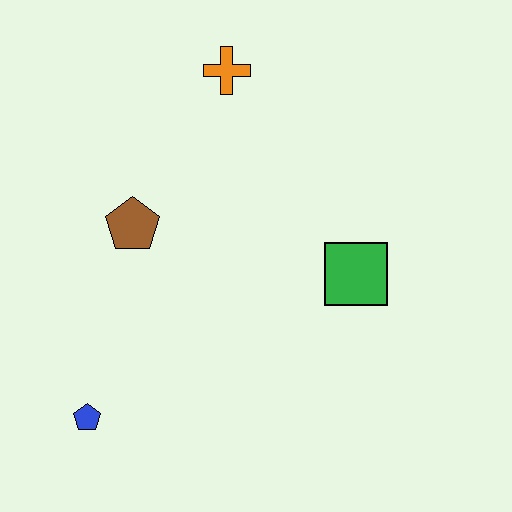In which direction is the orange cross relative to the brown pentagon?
The orange cross is above the brown pentagon.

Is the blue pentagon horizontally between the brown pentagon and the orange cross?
No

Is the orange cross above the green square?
Yes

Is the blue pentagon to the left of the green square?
Yes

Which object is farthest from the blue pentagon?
The orange cross is farthest from the blue pentagon.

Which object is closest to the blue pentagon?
The brown pentagon is closest to the blue pentagon.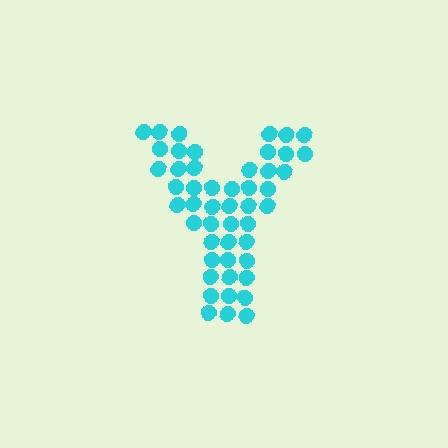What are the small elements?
The small elements are circles.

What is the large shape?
The large shape is the letter Y.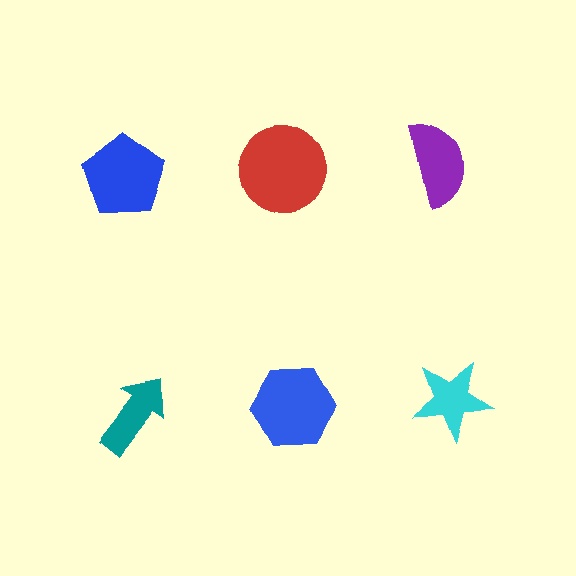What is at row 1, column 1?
A blue pentagon.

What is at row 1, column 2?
A red circle.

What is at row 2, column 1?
A teal arrow.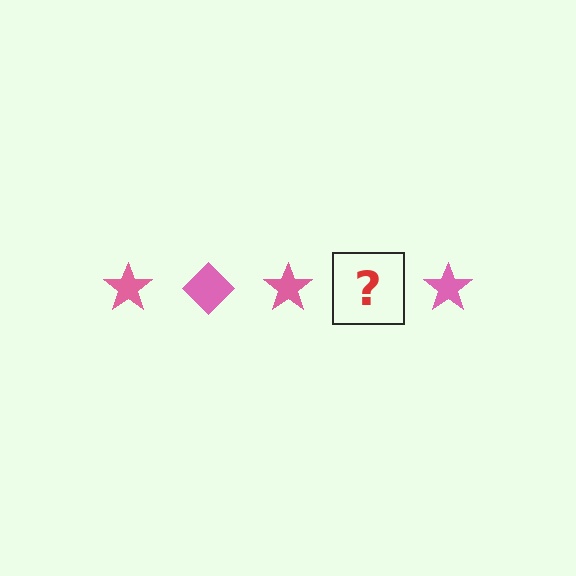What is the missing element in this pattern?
The missing element is a pink diamond.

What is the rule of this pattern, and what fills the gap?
The rule is that the pattern cycles through star, diamond shapes in pink. The gap should be filled with a pink diamond.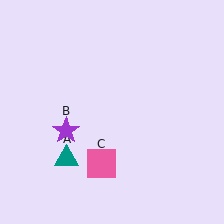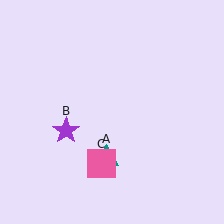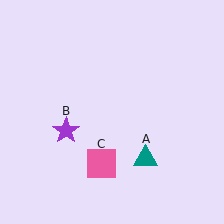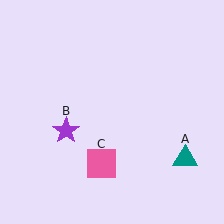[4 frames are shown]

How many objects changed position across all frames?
1 object changed position: teal triangle (object A).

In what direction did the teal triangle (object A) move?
The teal triangle (object A) moved right.